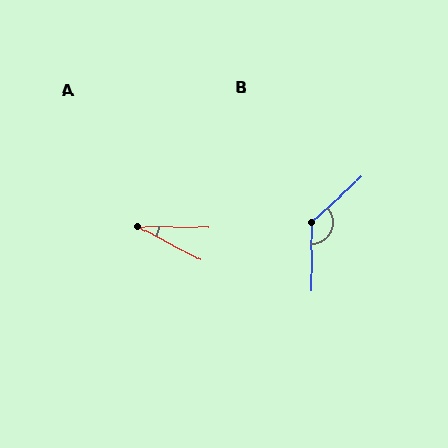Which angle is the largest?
B, at approximately 132 degrees.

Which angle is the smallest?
A, at approximately 27 degrees.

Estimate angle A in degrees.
Approximately 27 degrees.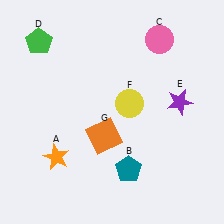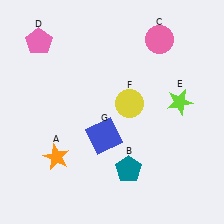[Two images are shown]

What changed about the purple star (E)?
In Image 1, E is purple. In Image 2, it changed to lime.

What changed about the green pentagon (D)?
In Image 1, D is green. In Image 2, it changed to pink.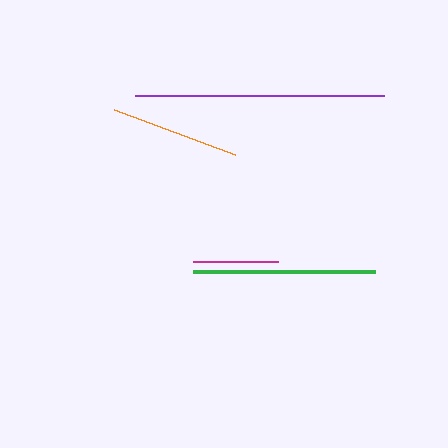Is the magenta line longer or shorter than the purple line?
The purple line is longer than the magenta line.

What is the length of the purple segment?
The purple segment is approximately 249 pixels long.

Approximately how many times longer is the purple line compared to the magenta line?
The purple line is approximately 2.9 times the length of the magenta line.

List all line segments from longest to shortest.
From longest to shortest: purple, green, orange, magenta.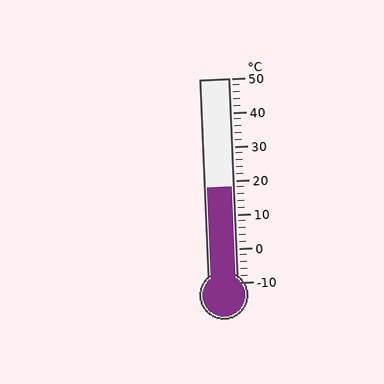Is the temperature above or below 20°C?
The temperature is below 20°C.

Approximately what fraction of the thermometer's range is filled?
The thermometer is filled to approximately 45% of its range.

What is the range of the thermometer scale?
The thermometer scale ranges from -10°C to 50°C.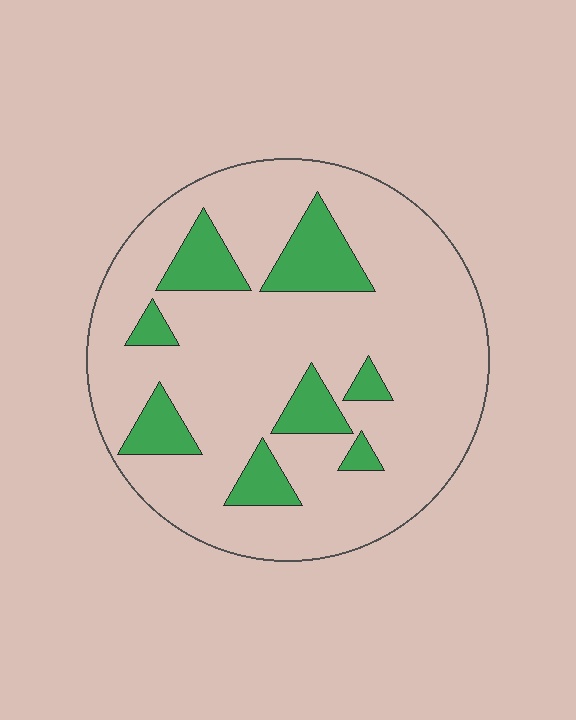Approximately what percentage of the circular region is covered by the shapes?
Approximately 20%.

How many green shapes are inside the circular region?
8.